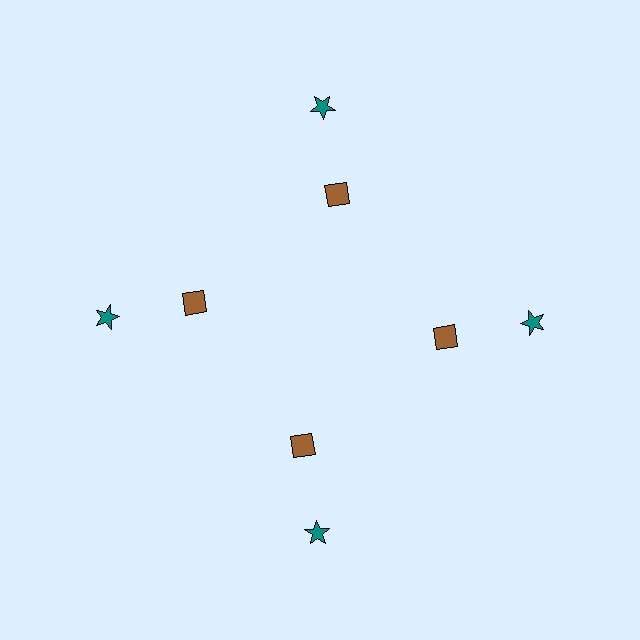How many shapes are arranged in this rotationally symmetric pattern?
There are 8 shapes, arranged in 4 groups of 2.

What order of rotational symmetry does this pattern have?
This pattern has 4-fold rotational symmetry.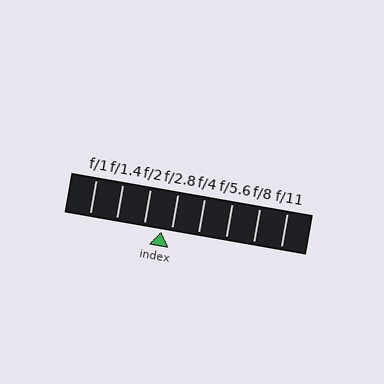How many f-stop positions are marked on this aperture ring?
There are 8 f-stop positions marked.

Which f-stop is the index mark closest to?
The index mark is closest to f/2.8.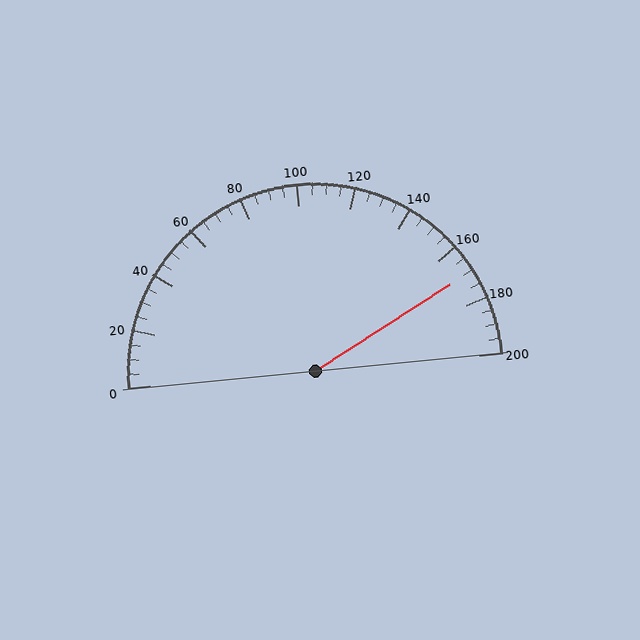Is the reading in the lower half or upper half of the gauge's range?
The reading is in the upper half of the range (0 to 200).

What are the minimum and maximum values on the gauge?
The gauge ranges from 0 to 200.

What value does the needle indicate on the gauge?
The needle indicates approximately 170.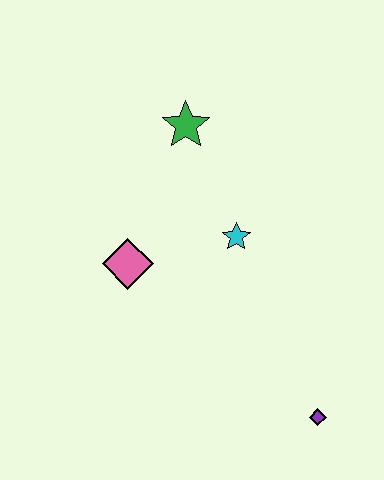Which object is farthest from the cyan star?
The purple diamond is farthest from the cyan star.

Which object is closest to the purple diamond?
The cyan star is closest to the purple diamond.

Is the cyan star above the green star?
No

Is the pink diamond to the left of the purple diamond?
Yes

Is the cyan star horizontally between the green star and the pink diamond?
No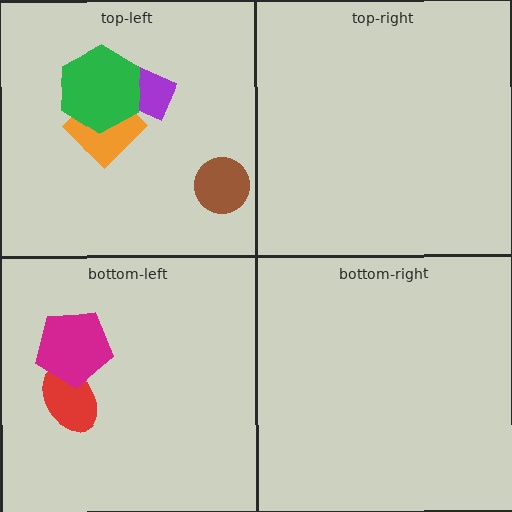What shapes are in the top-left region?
The purple rectangle, the brown circle, the orange diamond, the green hexagon.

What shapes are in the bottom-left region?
The red ellipse, the magenta pentagon.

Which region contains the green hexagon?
The top-left region.